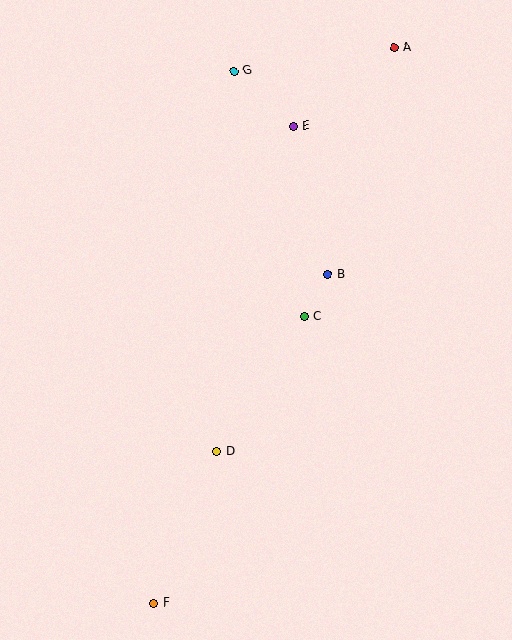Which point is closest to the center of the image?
Point C at (304, 316) is closest to the center.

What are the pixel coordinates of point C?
Point C is at (304, 316).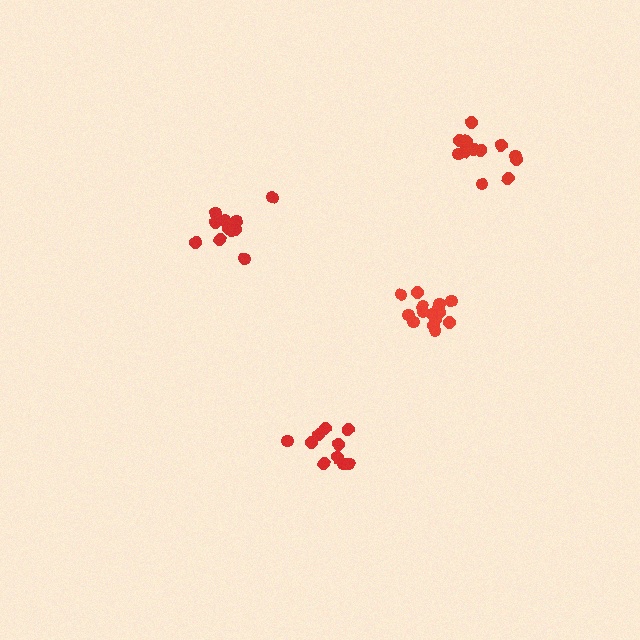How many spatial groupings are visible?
There are 4 spatial groupings.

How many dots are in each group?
Group 1: 15 dots, Group 2: 11 dots, Group 3: 12 dots, Group 4: 11 dots (49 total).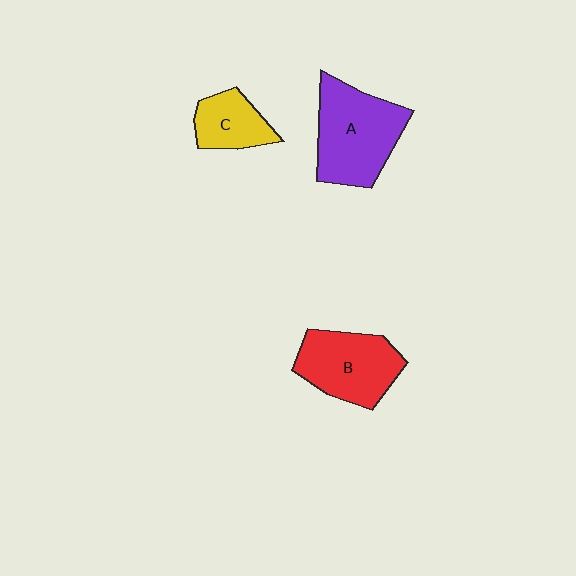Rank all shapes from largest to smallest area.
From largest to smallest: A (purple), B (red), C (yellow).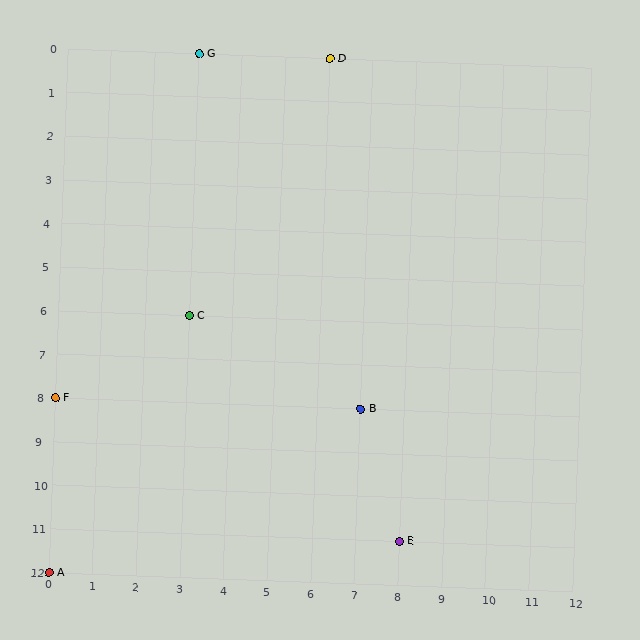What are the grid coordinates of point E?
Point E is at grid coordinates (8, 11).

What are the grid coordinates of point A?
Point A is at grid coordinates (0, 12).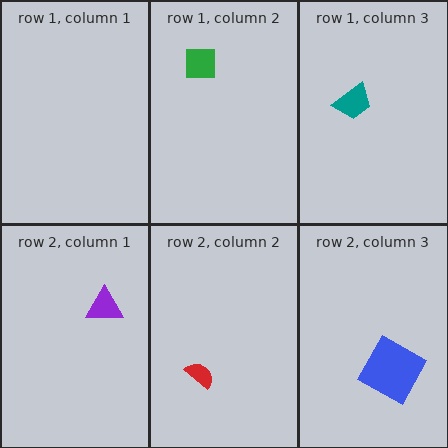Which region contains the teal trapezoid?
The row 1, column 3 region.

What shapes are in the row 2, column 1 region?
The purple triangle.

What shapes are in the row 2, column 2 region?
The red semicircle.